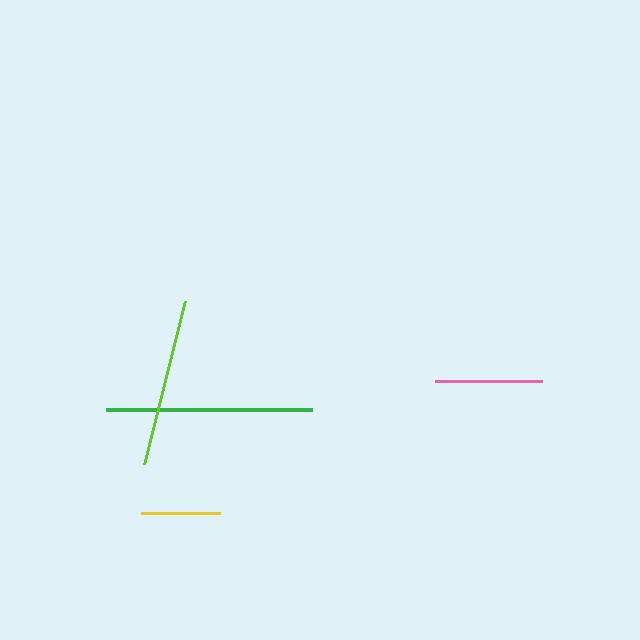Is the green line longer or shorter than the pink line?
The green line is longer than the pink line.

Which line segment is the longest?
The green line is the longest at approximately 206 pixels.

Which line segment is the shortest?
The yellow line is the shortest at approximately 79 pixels.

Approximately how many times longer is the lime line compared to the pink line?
The lime line is approximately 1.6 times the length of the pink line.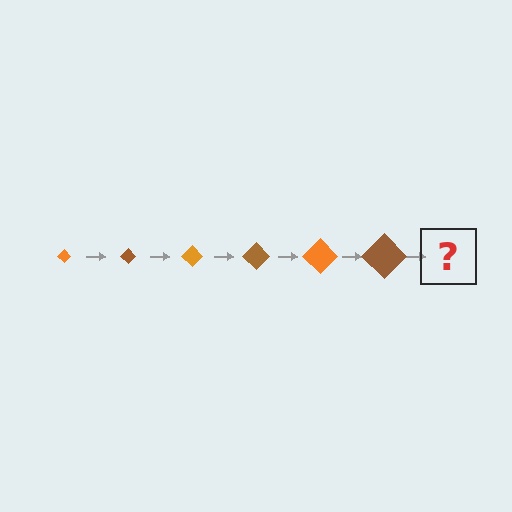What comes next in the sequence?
The next element should be an orange diamond, larger than the previous one.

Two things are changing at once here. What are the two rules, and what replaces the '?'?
The two rules are that the diamond grows larger each step and the color cycles through orange and brown. The '?' should be an orange diamond, larger than the previous one.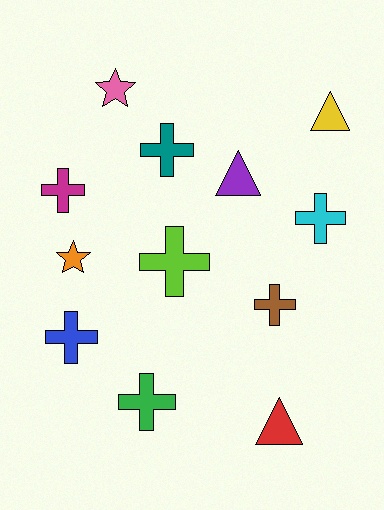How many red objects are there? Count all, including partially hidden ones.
There is 1 red object.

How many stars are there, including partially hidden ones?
There are 2 stars.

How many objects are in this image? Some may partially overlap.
There are 12 objects.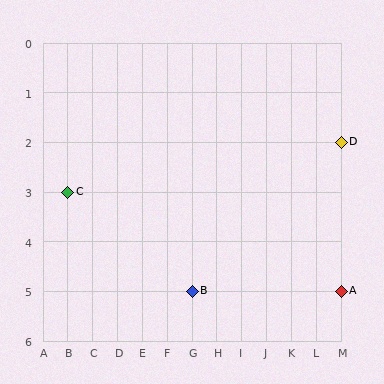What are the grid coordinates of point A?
Point A is at grid coordinates (M, 5).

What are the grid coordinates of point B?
Point B is at grid coordinates (G, 5).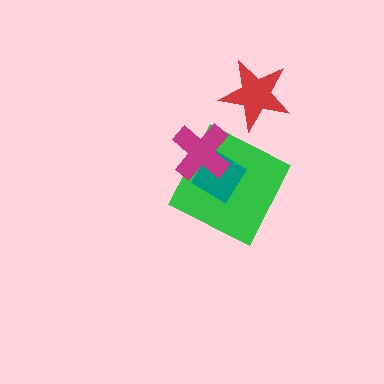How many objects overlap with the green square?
2 objects overlap with the green square.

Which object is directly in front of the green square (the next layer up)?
The teal diamond is directly in front of the green square.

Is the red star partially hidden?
No, no other shape covers it.